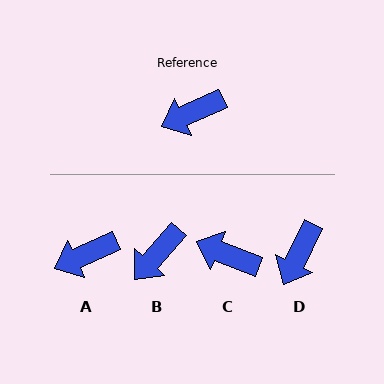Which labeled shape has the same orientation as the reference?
A.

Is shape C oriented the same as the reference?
No, it is off by about 46 degrees.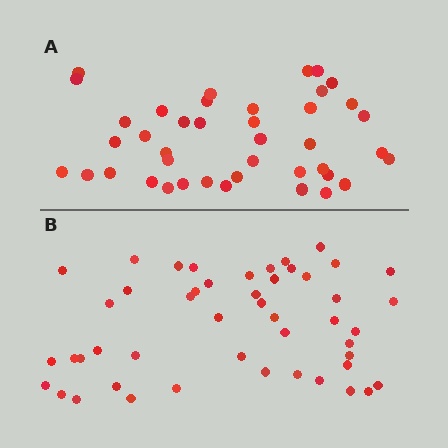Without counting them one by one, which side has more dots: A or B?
Region B (the bottom region) has more dots.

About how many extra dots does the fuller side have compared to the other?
Region B has roughly 8 or so more dots than region A.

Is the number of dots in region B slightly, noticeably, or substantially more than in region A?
Region B has only slightly more — the two regions are fairly close. The ratio is roughly 1.2 to 1.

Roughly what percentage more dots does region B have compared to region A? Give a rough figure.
About 15% more.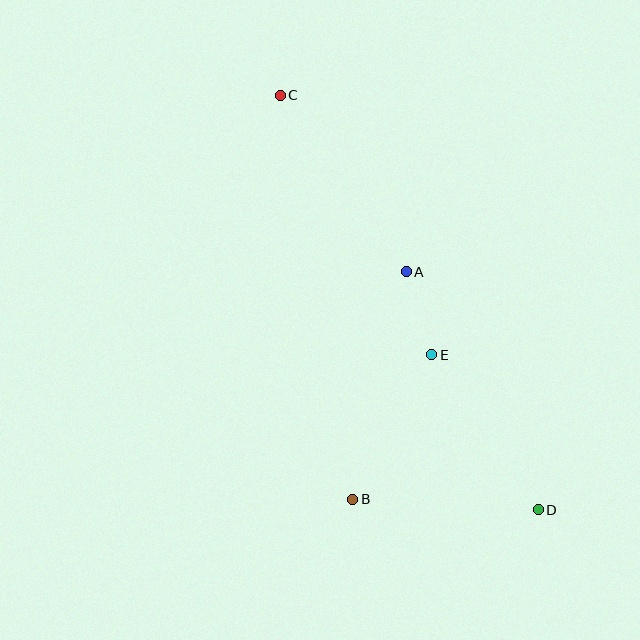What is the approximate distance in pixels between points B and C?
The distance between B and C is approximately 411 pixels.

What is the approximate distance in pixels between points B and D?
The distance between B and D is approximately 186 pixels.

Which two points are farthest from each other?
Points C and D are farthest from each other.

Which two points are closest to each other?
Points A and E are closest to each other.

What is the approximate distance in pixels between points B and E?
The distance between B and E is approximately 165 pixels.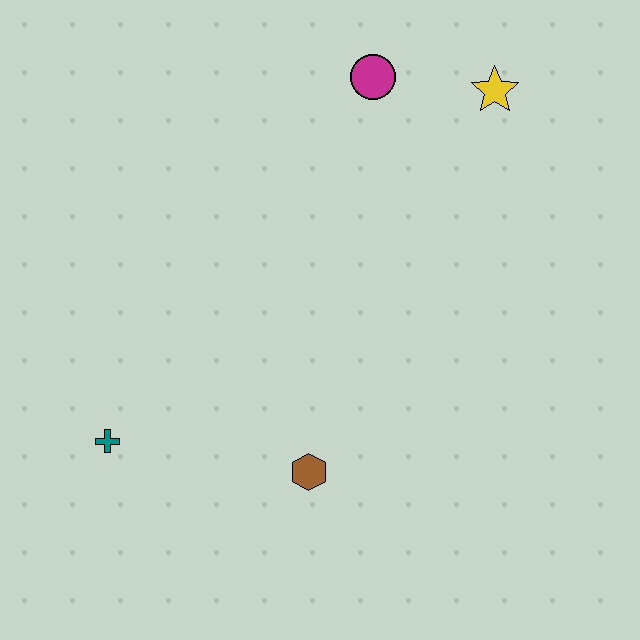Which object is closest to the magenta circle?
The yellow star is closest to the magenta circle.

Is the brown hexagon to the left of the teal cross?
No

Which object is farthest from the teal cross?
The yellow star is farthest from the teal cross.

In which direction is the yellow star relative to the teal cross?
The yellow star is to the right of the teal cross.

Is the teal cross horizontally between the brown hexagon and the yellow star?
No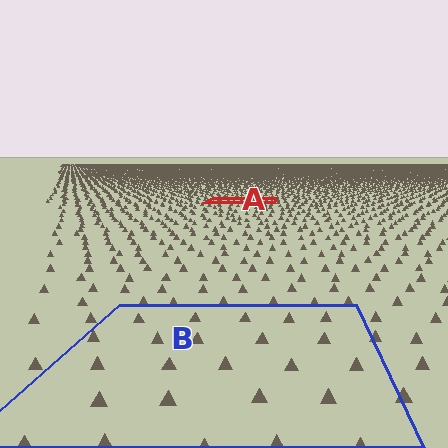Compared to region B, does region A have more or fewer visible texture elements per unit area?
Region A has more texture elements per unit area — they are packed more densely because it is farther away.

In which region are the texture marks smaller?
The texture marks are smaller in region A, because it is farther away.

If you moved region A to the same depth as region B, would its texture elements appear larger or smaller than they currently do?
They would appear larger. At a closer depth, the same texture elements are projected at a bigger on-screen size.